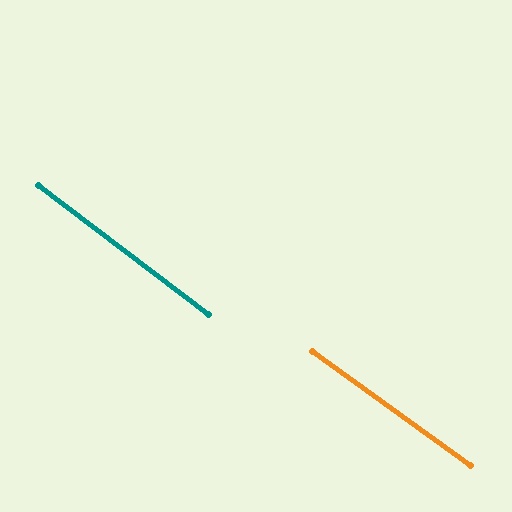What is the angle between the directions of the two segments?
Approximately 2 degrees.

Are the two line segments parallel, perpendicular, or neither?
Parallel — their directions differ by only 1.5°.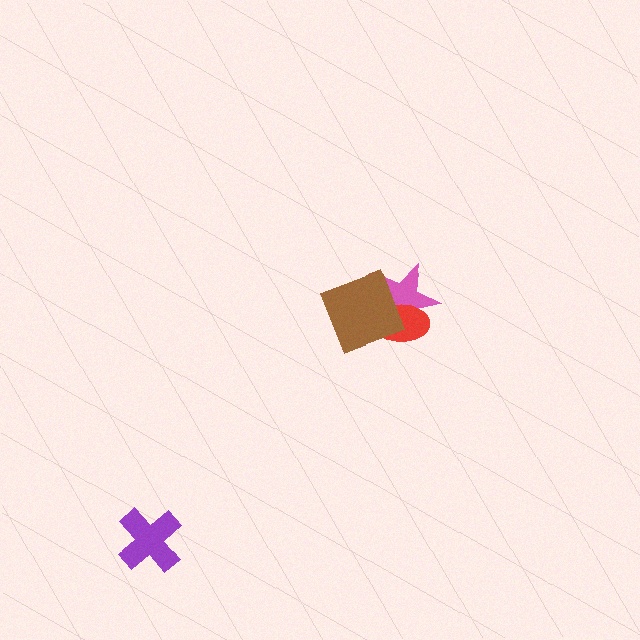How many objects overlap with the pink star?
2 objects overlap with the pink star.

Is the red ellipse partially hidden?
Yes, it is partially covered by another shape.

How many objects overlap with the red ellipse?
2 objects overlap with the red ellipse.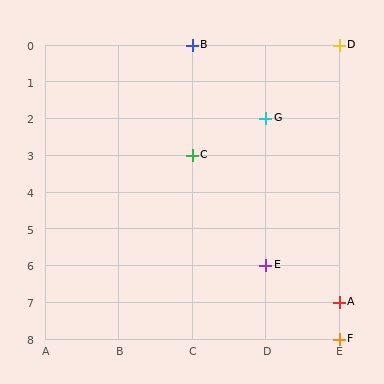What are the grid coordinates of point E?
Point E is at grid coordinates (D, 6).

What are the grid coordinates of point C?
Point C is at grid coordinates (C, 3).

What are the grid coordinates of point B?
Point B is at grid coordinates (C, 0).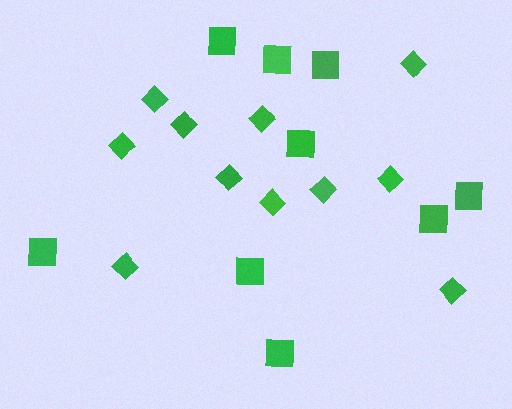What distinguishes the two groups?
There are 2 groups: one group of squares (9) and one group of diamonds (11).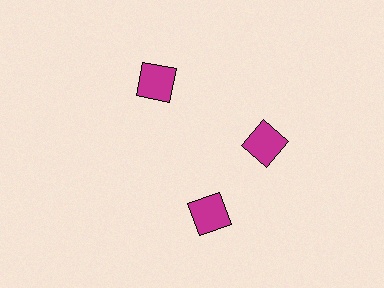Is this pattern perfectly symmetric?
No. The 3 magenta squares are arranged in a ring, but one element near the 7 o'clock position is rotated out of alignment along the ring, breaking the 3-fold rotational symmetry.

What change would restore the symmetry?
The symmetry would be restored by rotating it back into even spacing with its neighbors so that all 3 squares sit at equal angles and equal distance from the center.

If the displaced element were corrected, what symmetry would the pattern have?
It would have 3-fold rotational symmetry — the pattern would map onto itself every 120 degrees.